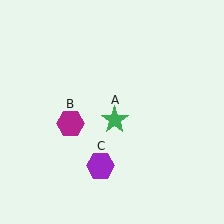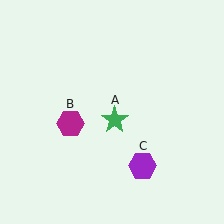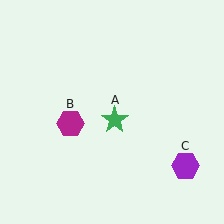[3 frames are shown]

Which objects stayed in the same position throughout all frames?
Green star (object A) and magenta hexagon (object B) remained stationary.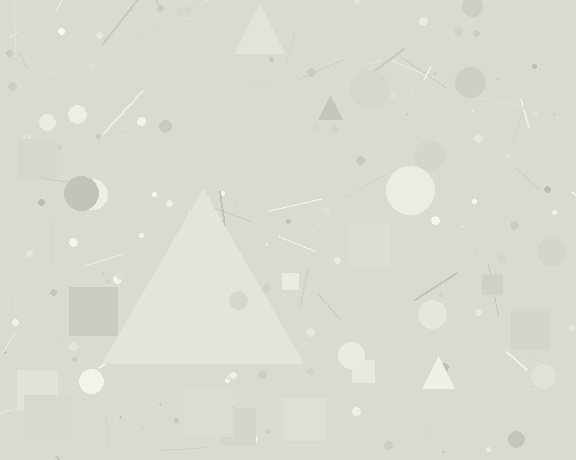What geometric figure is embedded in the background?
A triangle is embedded in the background.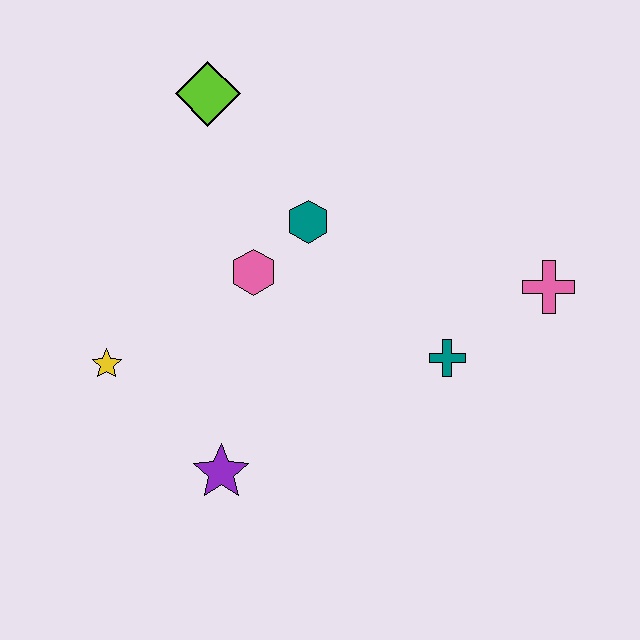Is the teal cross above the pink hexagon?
No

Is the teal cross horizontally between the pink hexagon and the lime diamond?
No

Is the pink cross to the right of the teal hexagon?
Yes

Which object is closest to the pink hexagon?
The teal hexagon is closest to the pink hexagon.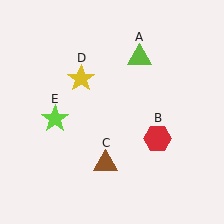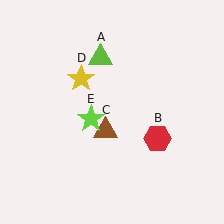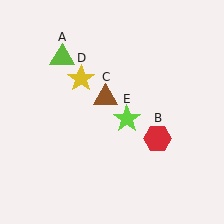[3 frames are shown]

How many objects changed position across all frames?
3 objects changed position: lime triangle (object A), brown triangle (object C), lime star (object E).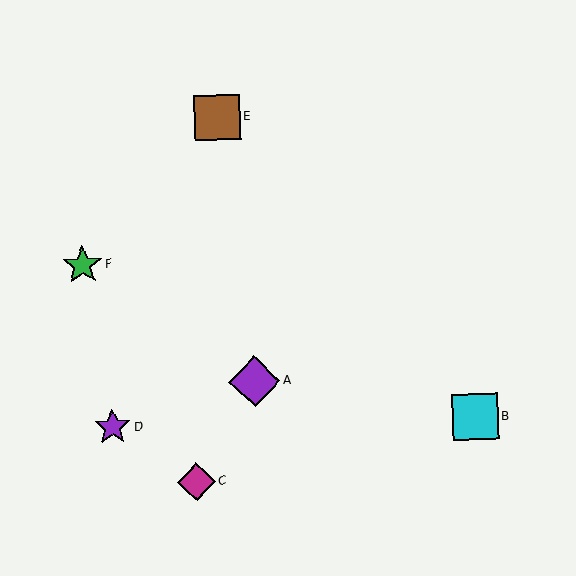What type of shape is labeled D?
Shape D is a purple star.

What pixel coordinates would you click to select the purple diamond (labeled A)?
Click at (255, 382) to select the purple diamond A.